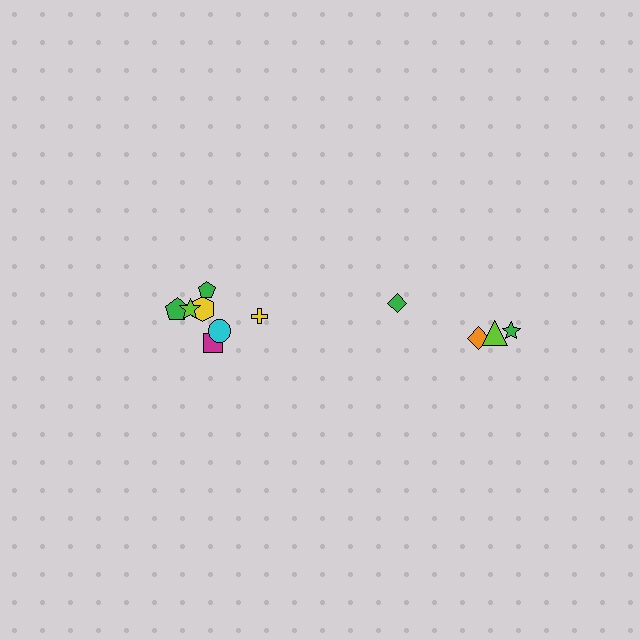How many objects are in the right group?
There are 4 objects.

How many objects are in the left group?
There are 7 objects.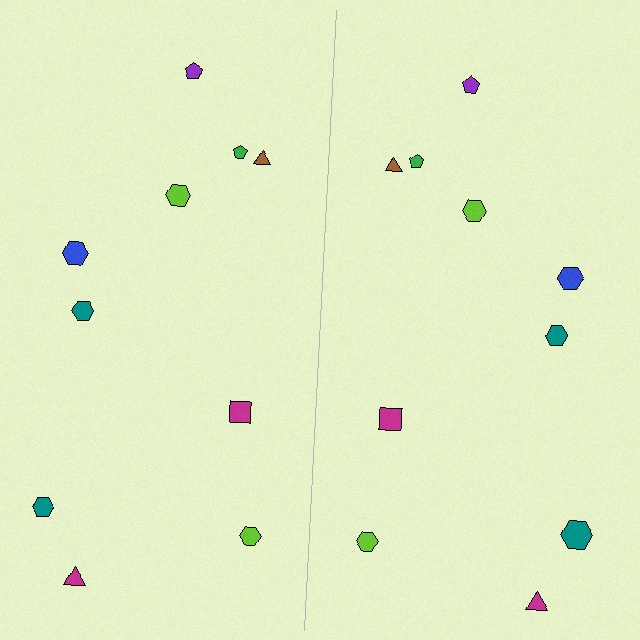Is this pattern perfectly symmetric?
No, the pattern is not perfectly symmetric. The teal hexagon on the right side has a different size than its mirror counterpart.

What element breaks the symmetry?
The teal hexagon on the right side has a different size than its mirror counterpart.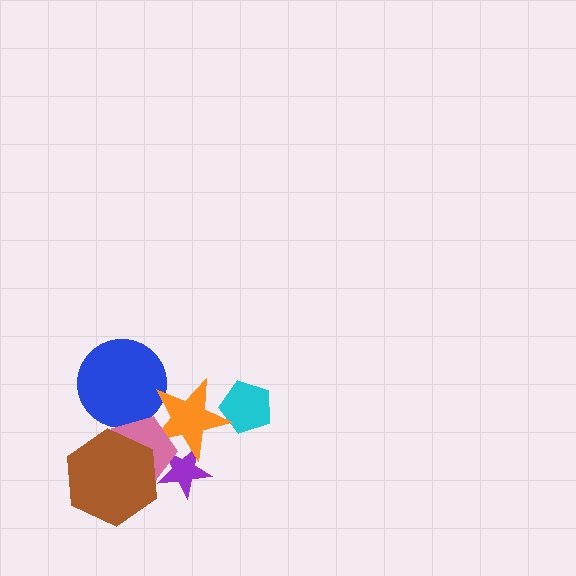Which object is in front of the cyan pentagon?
The orange star is in front of the cyan pentagon.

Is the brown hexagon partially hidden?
No, no other shape covers it.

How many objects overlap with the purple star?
2 objects overlap with the purple star.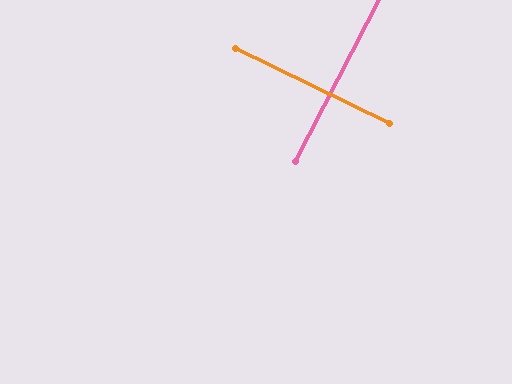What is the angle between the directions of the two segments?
Approximately 89 degrees.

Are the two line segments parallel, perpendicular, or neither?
Perpendicular — they meet at approximately 89°.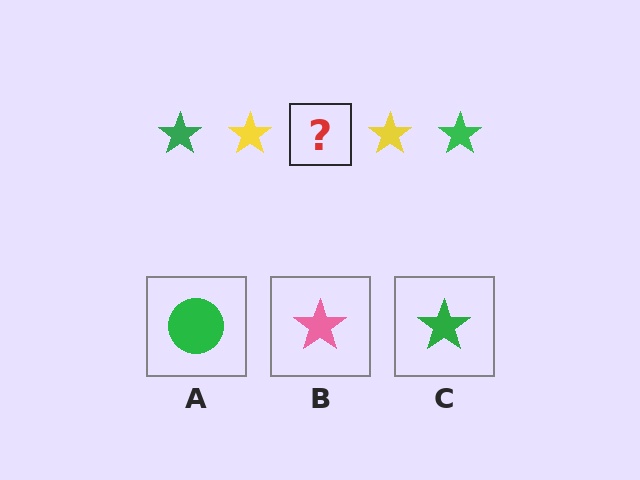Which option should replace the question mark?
Option C.